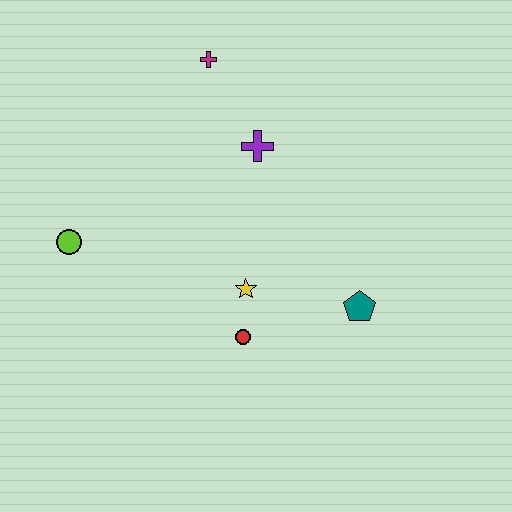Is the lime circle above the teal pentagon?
Yes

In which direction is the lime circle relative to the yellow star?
The lime circle is to the left of the yellow star.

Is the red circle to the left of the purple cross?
Yes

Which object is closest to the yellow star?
The red circle is closest to the yellow star.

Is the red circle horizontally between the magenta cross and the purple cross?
Yes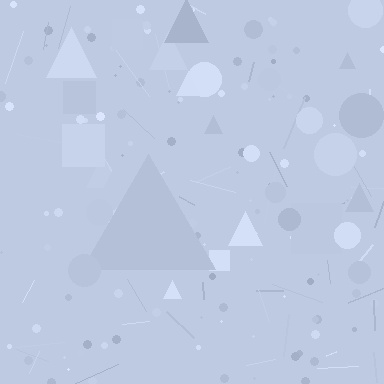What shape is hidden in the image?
A triangle is hidden in the image.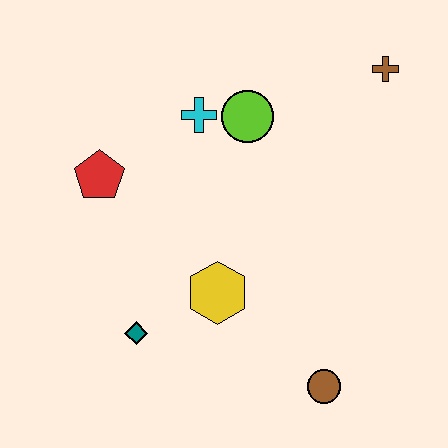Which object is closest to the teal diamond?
The yellow hexagon is closest to the teal diamond.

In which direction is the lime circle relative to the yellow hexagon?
The lime circle is above the yellow hexagon.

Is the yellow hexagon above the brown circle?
Yes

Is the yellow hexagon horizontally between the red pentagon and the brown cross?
Yes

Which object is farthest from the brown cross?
The teal diamond is farthest from the brown cross.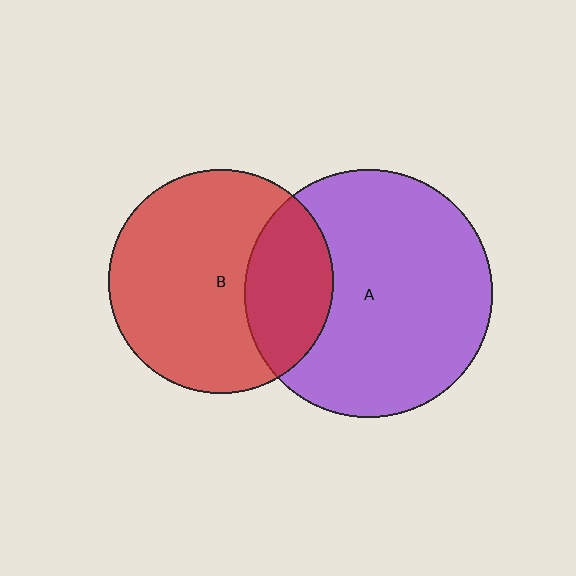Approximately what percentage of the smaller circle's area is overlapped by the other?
Approximately 30%.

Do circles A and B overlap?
Yes.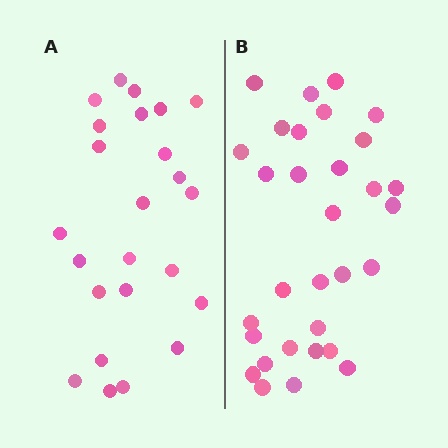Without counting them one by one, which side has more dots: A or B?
Region B (the right region) has more dots.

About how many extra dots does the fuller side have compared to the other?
Region B has roughly 8 or so more dots than region A.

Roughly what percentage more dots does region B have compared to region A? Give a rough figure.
About 30% more.